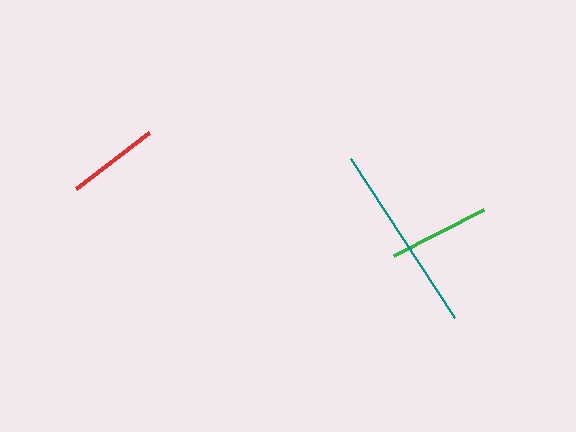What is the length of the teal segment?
The teal segment is approximately 190 pixels long.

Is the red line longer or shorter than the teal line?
The teal line is longer than the red line.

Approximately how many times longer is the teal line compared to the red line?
The teal line is approximately 2.0 times the length of the red line.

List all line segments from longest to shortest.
From longest to shortest: teal, green, red.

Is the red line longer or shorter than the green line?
The green line is longer than the red line.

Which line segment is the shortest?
The red line is the shortest at approximately 93 pixels.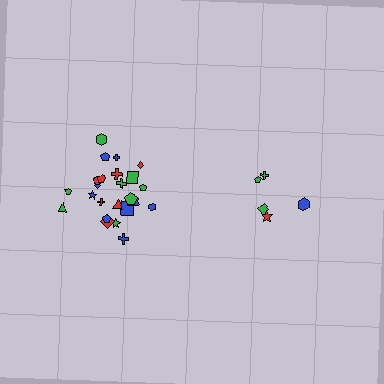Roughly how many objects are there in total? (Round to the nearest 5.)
Roughly 30 objects in total.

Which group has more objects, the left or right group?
The left group.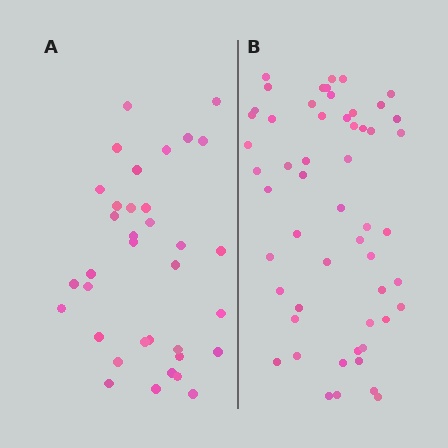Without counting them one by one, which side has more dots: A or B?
Region B (the right region) has more dots.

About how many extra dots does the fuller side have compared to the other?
Region B has approximately 20 more dots than region A.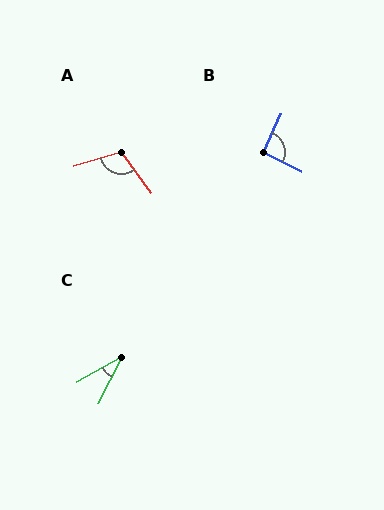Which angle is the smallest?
C, at approximately 33 degrees.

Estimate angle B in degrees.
Approximately 91 degrees.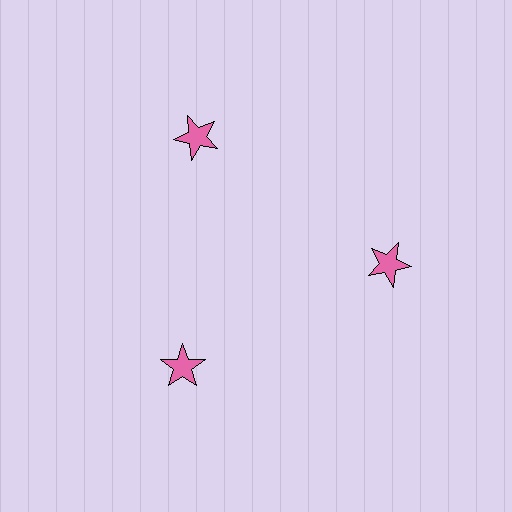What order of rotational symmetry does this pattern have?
This pattern has 3-fold rotational symmetry.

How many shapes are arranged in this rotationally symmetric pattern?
There are 3 shapes, arranged in 3 groups of 1.